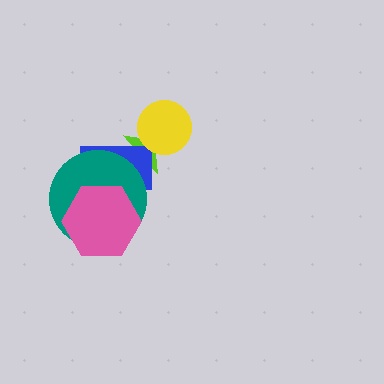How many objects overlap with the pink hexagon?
2 objects overlap with the pink hexagon.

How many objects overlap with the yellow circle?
1 object overlaps with the yellow circle.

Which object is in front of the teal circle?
The pink hexagon is in front of the teal circle.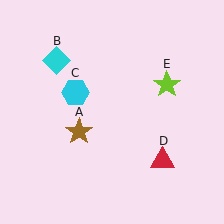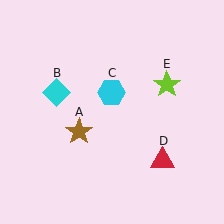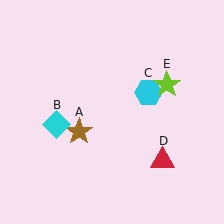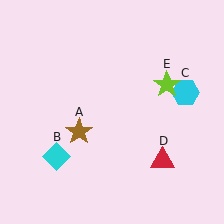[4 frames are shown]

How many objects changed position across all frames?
2 objects changed position: cyan diamond (object B), cyan hexagon (object C).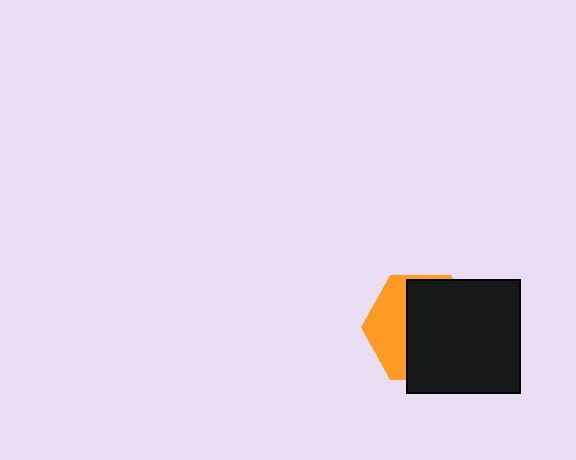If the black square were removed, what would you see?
You would see the complete orange hexagon.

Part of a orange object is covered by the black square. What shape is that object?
It is a hexagon.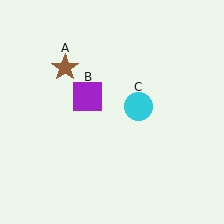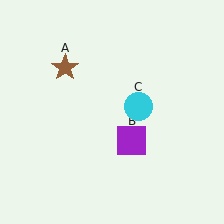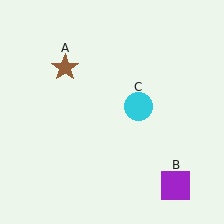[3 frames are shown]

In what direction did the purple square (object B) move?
The purple square (object B) moved down and to the right.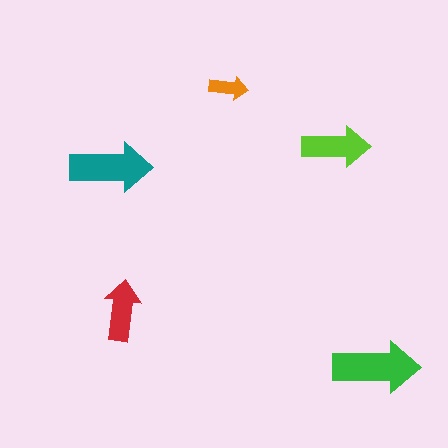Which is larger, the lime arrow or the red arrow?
The lime one.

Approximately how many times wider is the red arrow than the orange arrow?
About 1.5 times wider.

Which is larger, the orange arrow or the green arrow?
The green one.